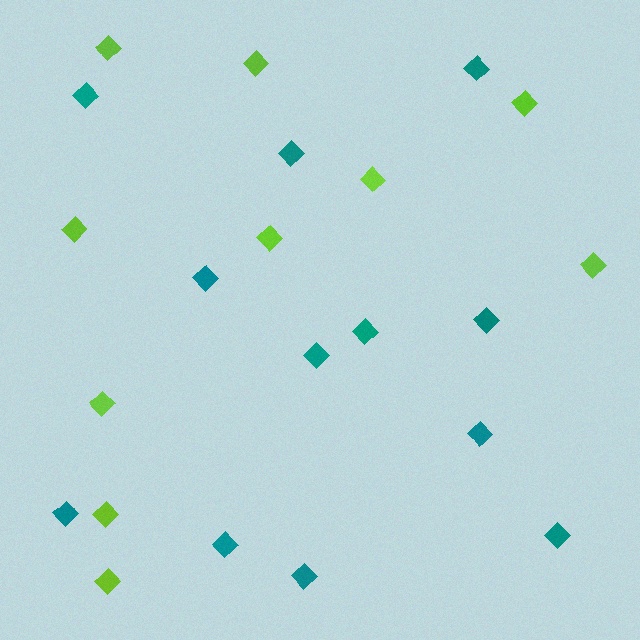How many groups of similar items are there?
There are 2 groups: one group of lime diamonds (10) and one group of teal diamonds (12).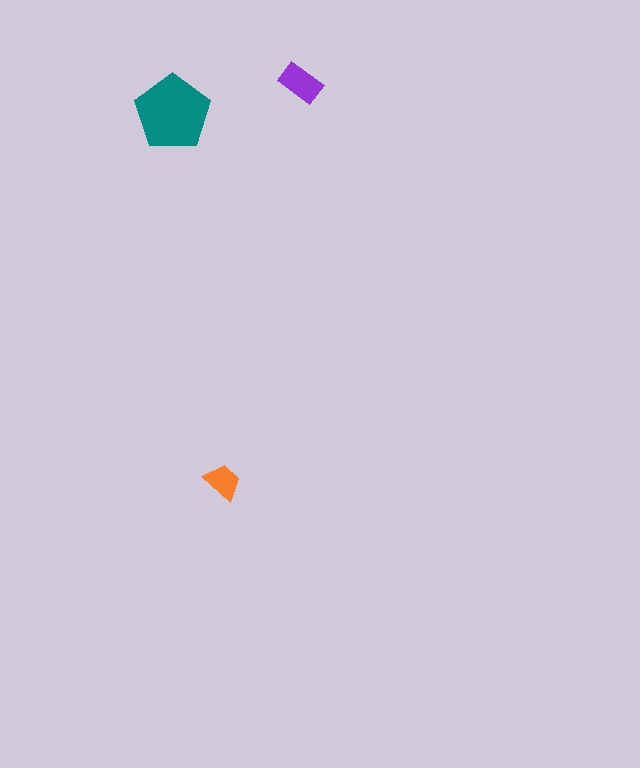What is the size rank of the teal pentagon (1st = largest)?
1st.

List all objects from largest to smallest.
The teal pentagon, the purple rectangle, the orange trapezoid.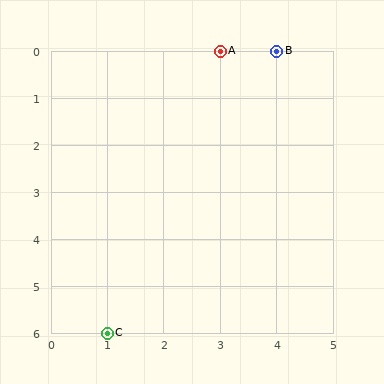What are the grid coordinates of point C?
Point C is at grid coordinates (1, 6).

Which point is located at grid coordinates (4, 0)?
Point B is at (4, 0).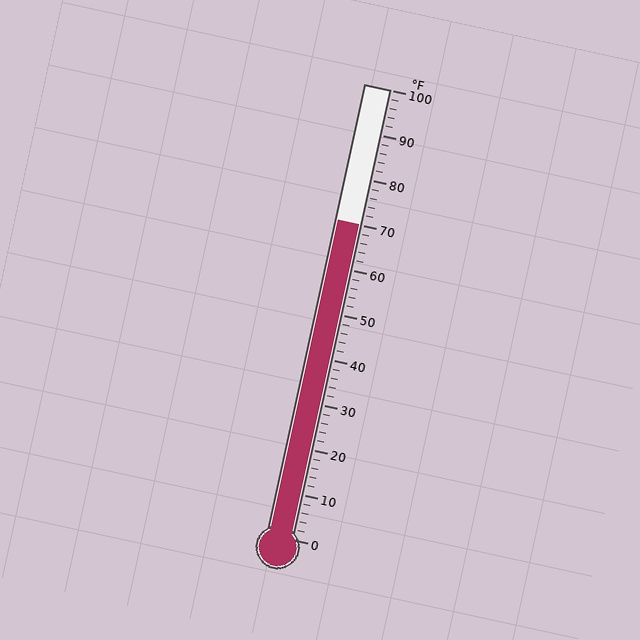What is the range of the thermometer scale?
The thermometer scale ranges from 0°F to 100°F.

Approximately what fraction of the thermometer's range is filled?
The thermometer is filled to approximately 70% of its range.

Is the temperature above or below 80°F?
The temperature is below 80°F.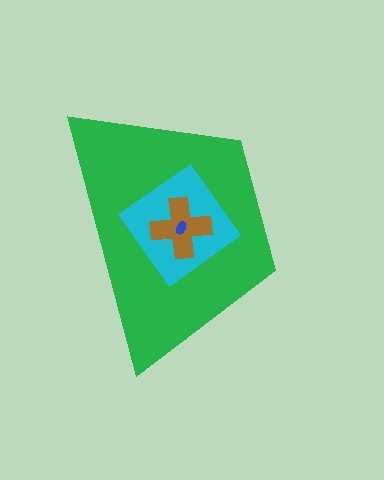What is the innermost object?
The blue ellipse.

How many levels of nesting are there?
4.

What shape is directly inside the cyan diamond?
The brown cross.